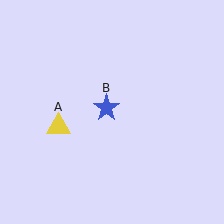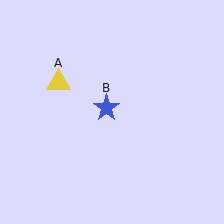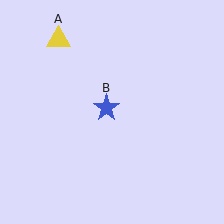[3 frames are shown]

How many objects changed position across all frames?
1 object changed position: yellow triangle (object A).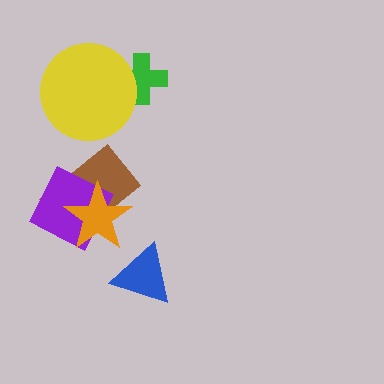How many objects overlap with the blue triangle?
0 objects overlap with the blue triangle.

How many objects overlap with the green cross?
1 object overlaps with the green cross.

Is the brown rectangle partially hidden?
Yes, it is partially covered by another shape.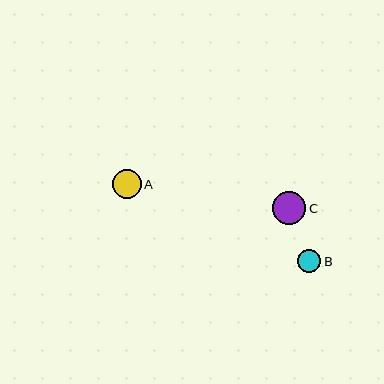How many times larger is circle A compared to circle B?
Circle A is approximately 1.2 times the size of circle B.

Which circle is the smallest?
Circle B is the smallest with a size of approximately 23 pixels.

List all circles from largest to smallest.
From largest to smallest: C, A, B.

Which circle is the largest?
Circle C is the largest with a size of approximately 33 pixels.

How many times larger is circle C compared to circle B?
Circle C is approximately 1.4 times the size of circle B.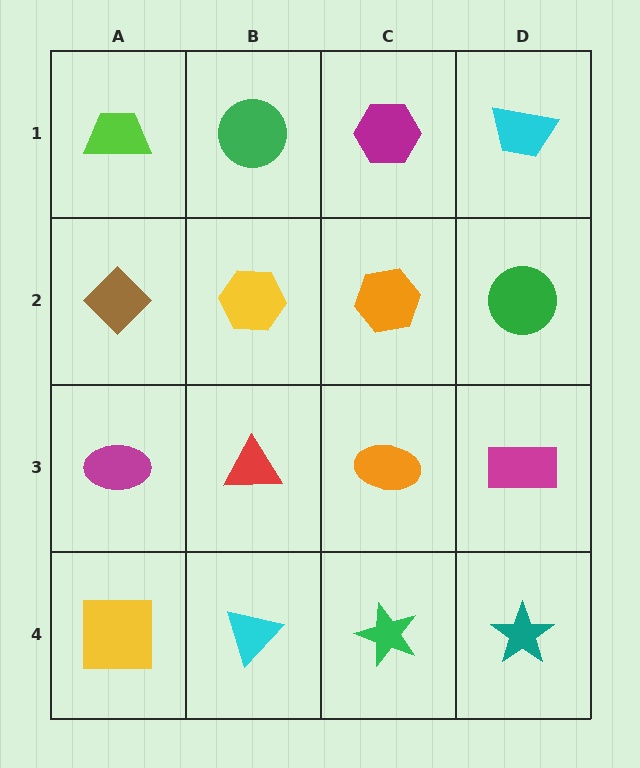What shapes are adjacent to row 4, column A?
A magenta ellipse (row 3, column A), a cyan triangle (row 4, column B).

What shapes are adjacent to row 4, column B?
A red triangle (row 3, column B), a yellow square (row 4, column A), a green star (row 4, column C).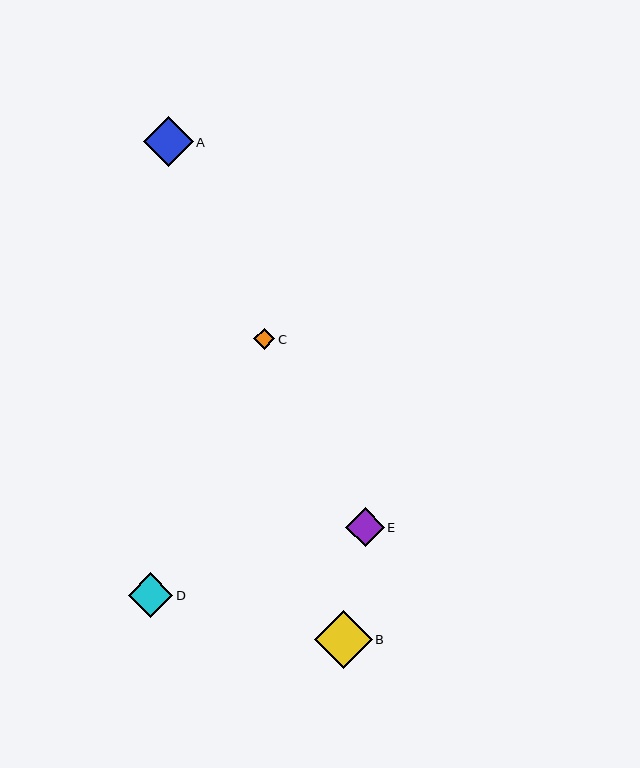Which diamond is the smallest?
Diamond C is the smallest with a size of approximately 21 pixels.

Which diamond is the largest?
Diamond B is the largest with a size of approximately 58 pixels.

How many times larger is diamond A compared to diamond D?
Diamond A is approximately 1.1 times the size of diamond D.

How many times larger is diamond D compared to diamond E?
Diamond D is approximately 1.2 times the size of diamond E.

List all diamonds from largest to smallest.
From largest to smallest: B, A, D, E, C.